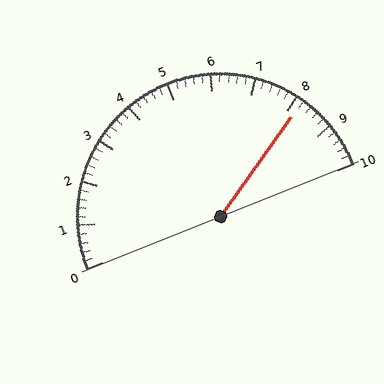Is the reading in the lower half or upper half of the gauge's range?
The reading is in the upper half of the range (0 to 10).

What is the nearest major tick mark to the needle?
The nearest major tick mark is 8.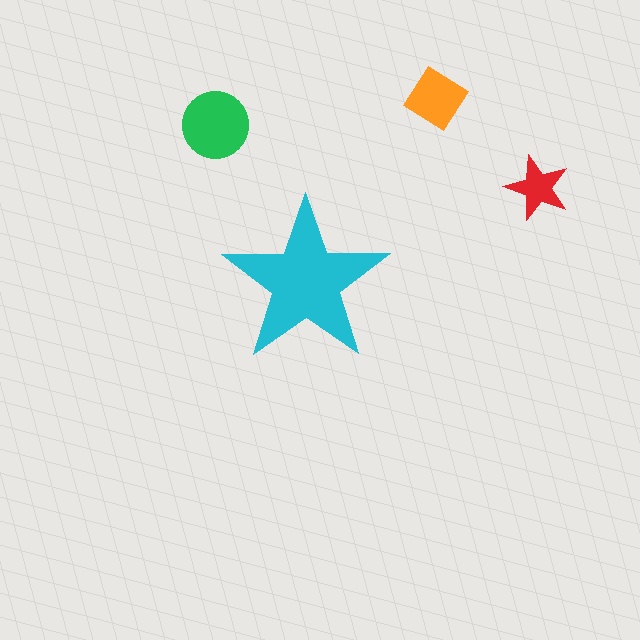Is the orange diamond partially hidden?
No, the orange diamond is fully visible.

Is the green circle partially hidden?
No, the green circle is fully visible.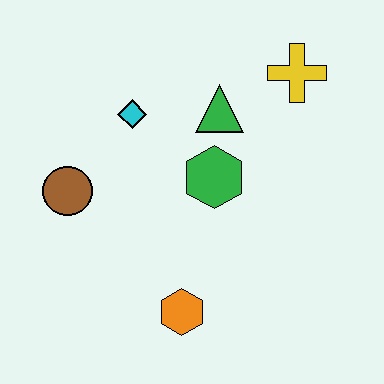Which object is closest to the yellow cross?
The green triangle is closest to the yellow cross.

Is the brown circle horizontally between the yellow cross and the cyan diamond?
No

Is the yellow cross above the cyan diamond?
Yes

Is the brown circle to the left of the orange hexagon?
Yes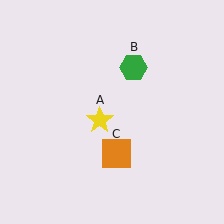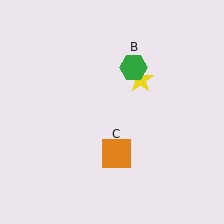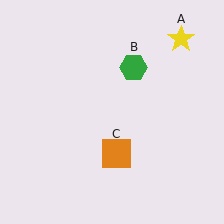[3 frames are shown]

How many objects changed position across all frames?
1 object changed position: yellow star (object A).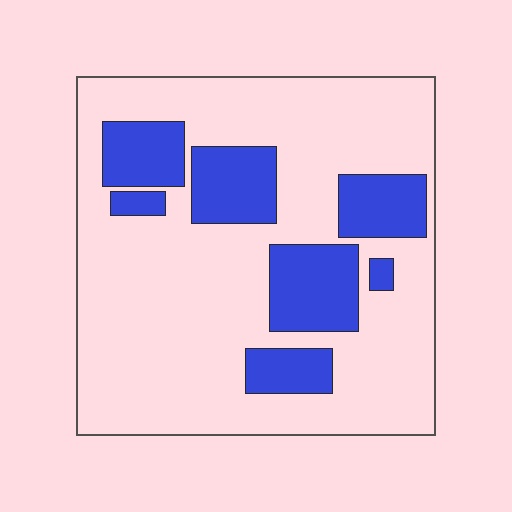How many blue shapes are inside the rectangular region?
7.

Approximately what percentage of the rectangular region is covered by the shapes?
Approximately 25%.